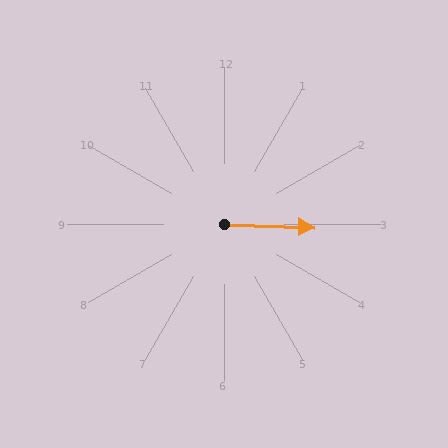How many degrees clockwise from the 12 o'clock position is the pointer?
Approximately 92 degrees.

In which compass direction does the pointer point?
East.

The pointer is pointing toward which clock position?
Roughly 3 o'clock.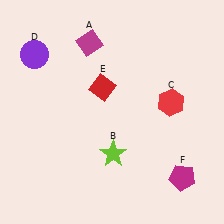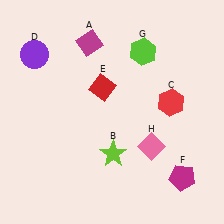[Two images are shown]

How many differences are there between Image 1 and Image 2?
There are 2 differences between the two images.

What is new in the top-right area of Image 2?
A lime hexagon (G) was added in the top-right area of Image 2.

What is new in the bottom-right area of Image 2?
A pink diamond (H) was added in the bottom-right area of Image 2.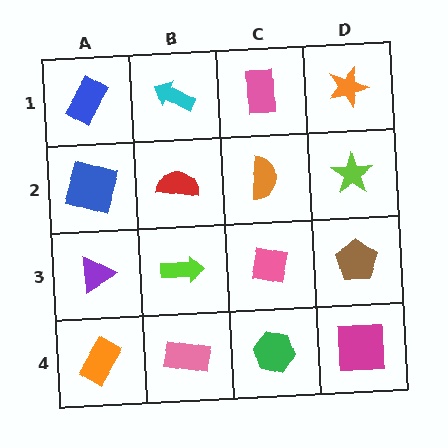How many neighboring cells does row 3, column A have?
3.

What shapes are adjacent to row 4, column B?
A lime arrow (row 3, column B), an orange rectangle (row 4, column A), a green hexagon (row 4, column C).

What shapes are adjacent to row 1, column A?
A blue square (row 2, column A), a cyan arrow (row 1, column B).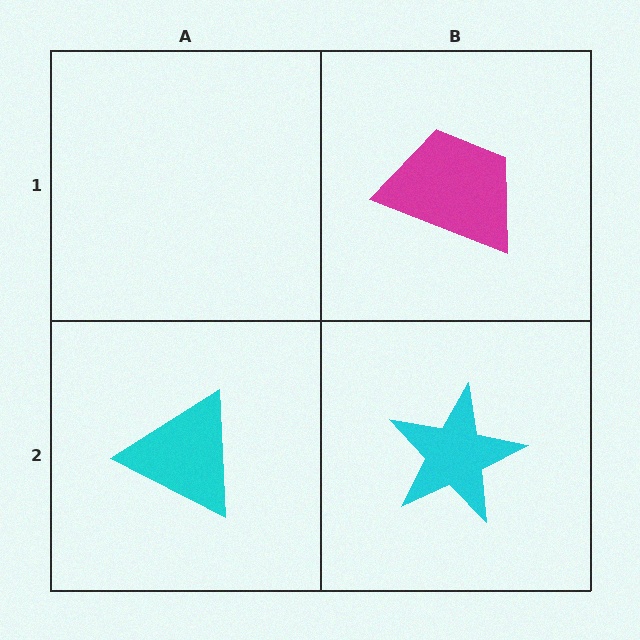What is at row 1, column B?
A magenta trapezoid.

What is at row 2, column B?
A cyan star.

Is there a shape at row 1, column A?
No, that cell is empty.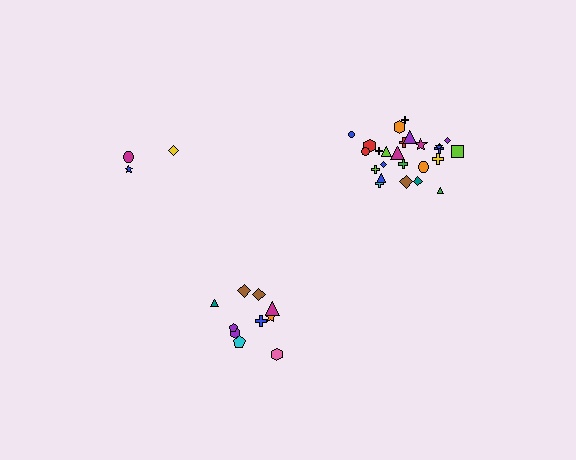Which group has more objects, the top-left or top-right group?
The top-right group.